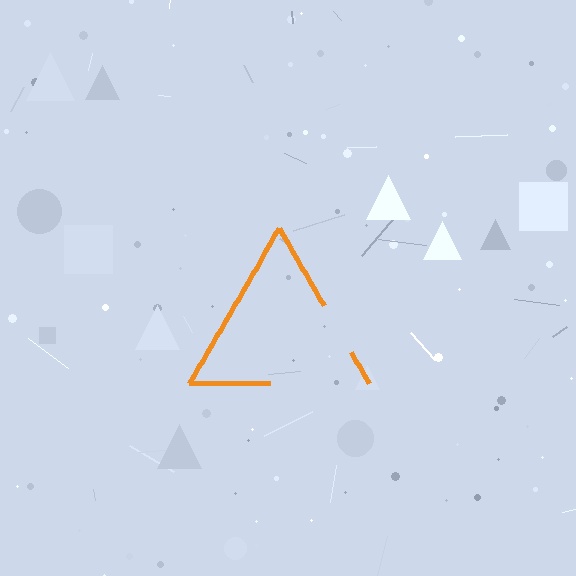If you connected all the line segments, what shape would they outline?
They would outline a triangle.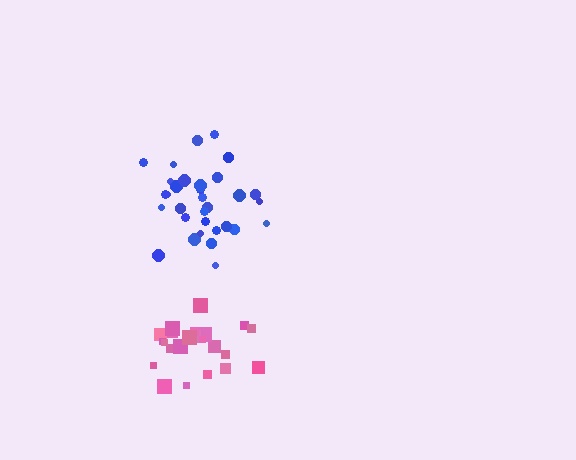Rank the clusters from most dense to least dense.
blue, pink.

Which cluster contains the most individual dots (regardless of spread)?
Blue (32).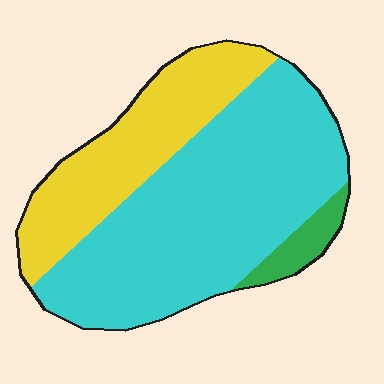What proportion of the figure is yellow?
Yellow takes up about one third (1/3) of the figure.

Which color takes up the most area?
Cyan, at roughly 65%.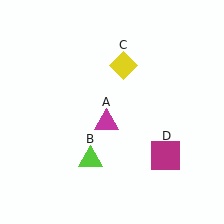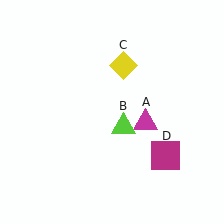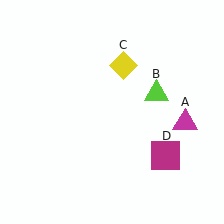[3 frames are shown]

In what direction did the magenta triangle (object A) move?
The magenta triangle (object A) moved right.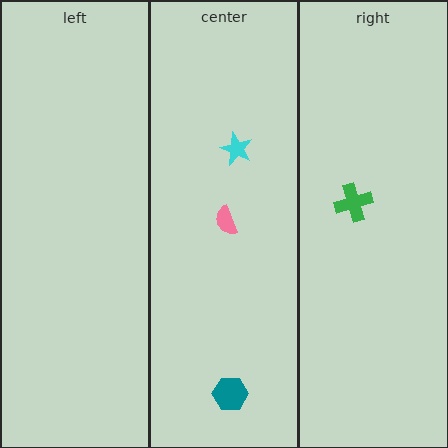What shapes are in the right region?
The green cross.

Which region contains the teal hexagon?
The center region.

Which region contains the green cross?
The right region.